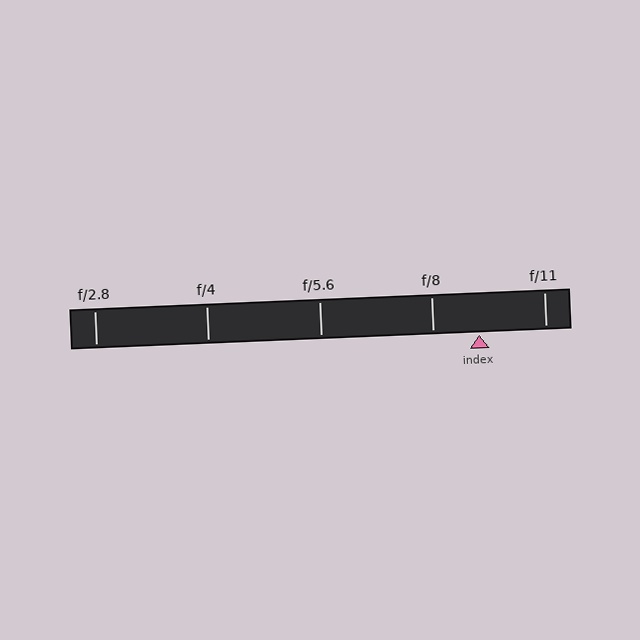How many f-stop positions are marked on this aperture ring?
There are 5 f-stop positions marked.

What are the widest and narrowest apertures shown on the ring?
The widest aperture shown is f/2.8 and the narrowest is f/11.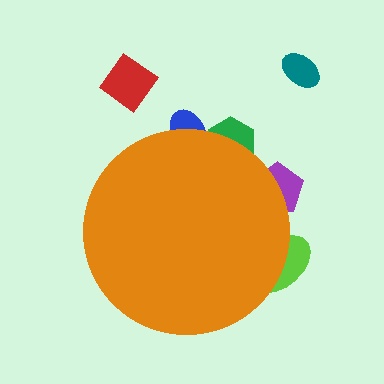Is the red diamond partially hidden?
No, the red diamond is fully visible.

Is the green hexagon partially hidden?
Yes, the green hexagon is partially hidden behind the orange circle.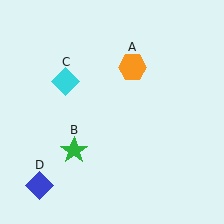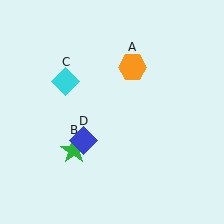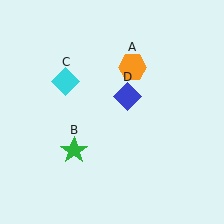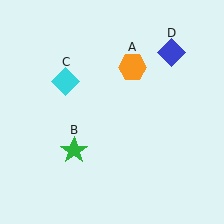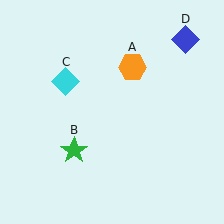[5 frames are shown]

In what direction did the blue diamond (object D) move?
The blue diamond (object D) moved up and to the right.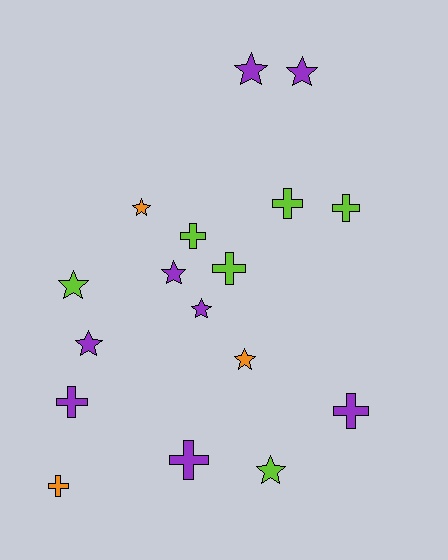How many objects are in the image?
There are 17 objects.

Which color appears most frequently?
Purple, with 8 objects.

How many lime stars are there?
There are 2 lime stars.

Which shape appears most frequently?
Star, with 9 objects.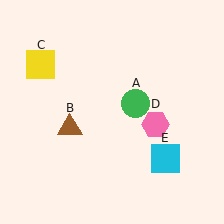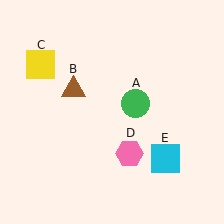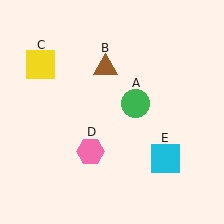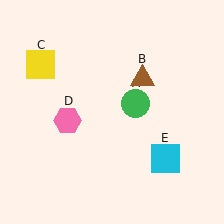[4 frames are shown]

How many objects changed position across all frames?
2 objects changed position: brown triangle (object B), pink hexagon (object D).